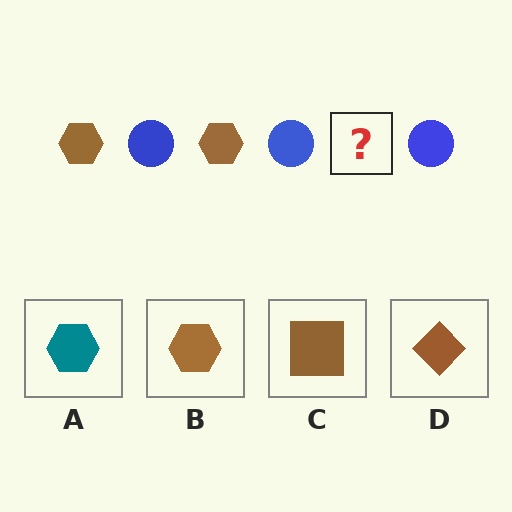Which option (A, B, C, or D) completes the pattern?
B.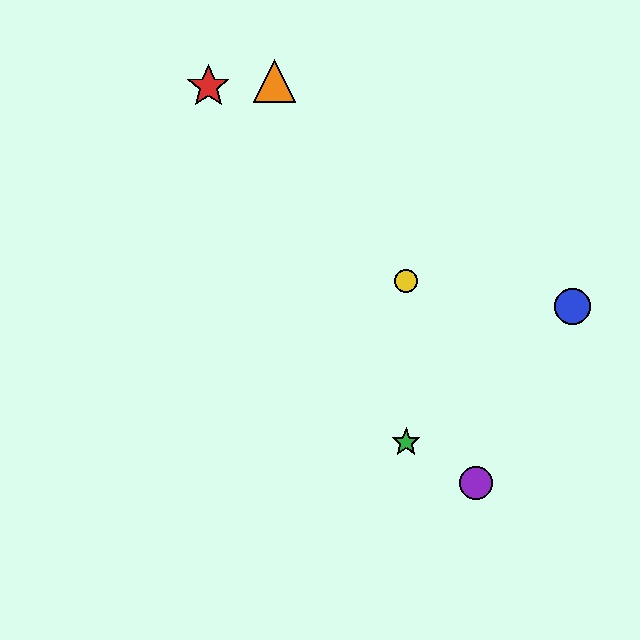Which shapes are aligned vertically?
The green star, the yellow circle are aligned vertically.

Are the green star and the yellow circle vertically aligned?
Yes, both are at x≈406.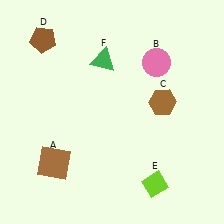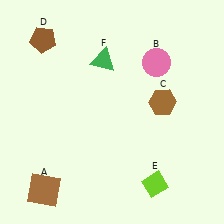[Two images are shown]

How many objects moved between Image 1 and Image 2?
1 object moved between the two images.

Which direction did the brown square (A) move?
The brown square (A) moved down.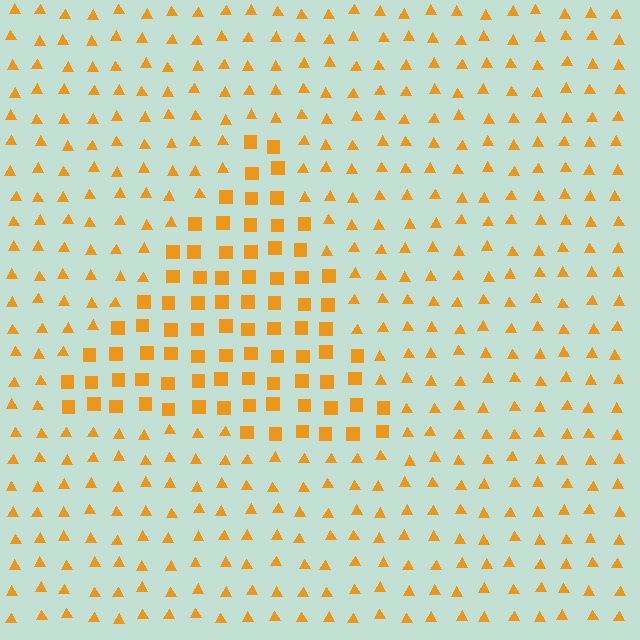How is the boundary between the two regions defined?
The boundary is defined by a change in element shape: squares inside vs. triangles outside. All elements share the same color and spacing.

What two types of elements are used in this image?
The image uses squares inside the triangle region and triangles outside it.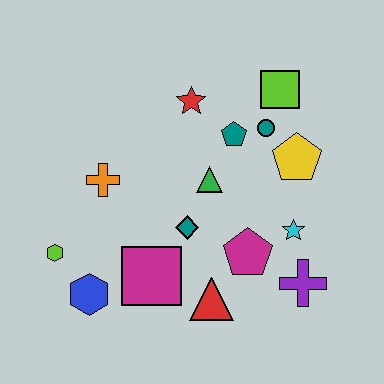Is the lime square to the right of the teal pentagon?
Yes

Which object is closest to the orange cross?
The lime hexagon is closest to the orange cross.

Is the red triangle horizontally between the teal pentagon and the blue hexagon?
Yes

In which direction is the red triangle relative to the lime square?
The red triangle is below the lime square.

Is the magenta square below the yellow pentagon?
Yes